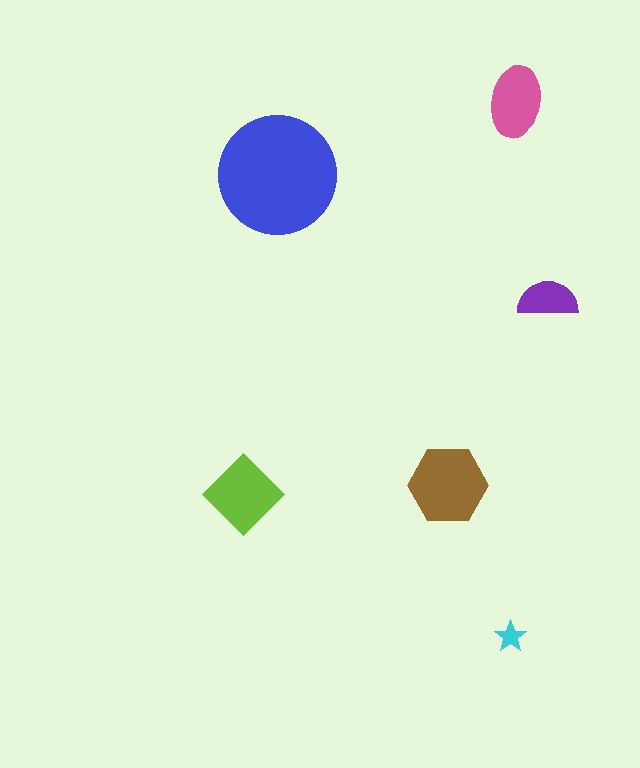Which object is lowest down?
The cyan star is bottommost.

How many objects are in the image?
There are 6 objects in the image.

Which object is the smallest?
The cyan star.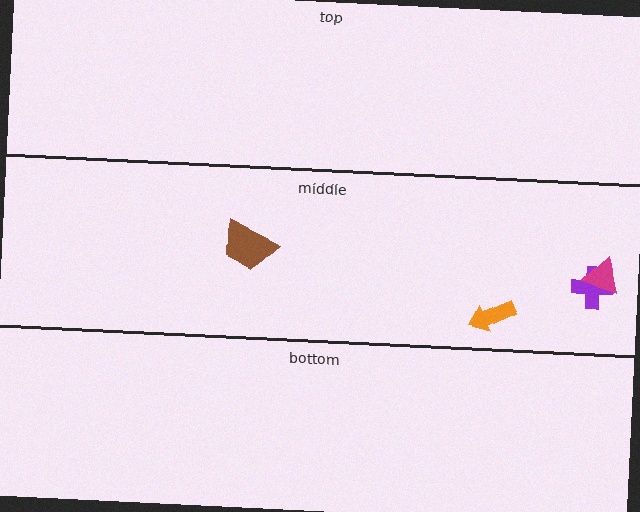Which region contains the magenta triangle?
The middle region.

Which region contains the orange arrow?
The middle region.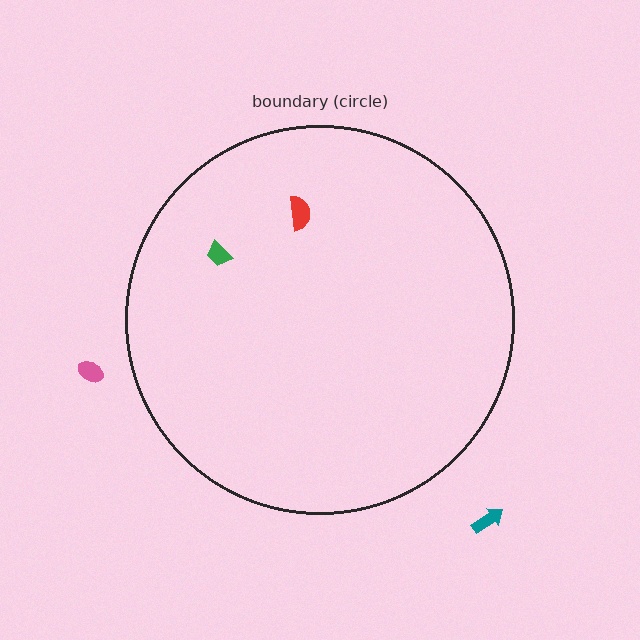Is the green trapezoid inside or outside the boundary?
Inside.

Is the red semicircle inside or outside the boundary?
Inside.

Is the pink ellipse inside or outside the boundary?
Outside.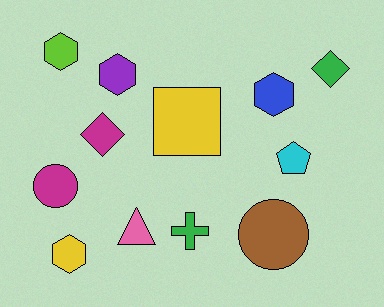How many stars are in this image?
There are no stars.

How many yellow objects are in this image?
There are 2 yellow objects.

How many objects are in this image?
There are 12 objects.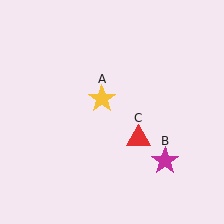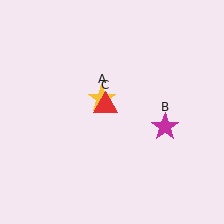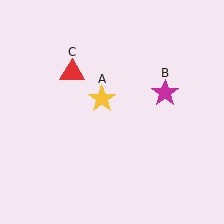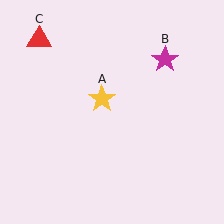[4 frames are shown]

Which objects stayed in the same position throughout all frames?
Yellow star (object A) remained stationary.